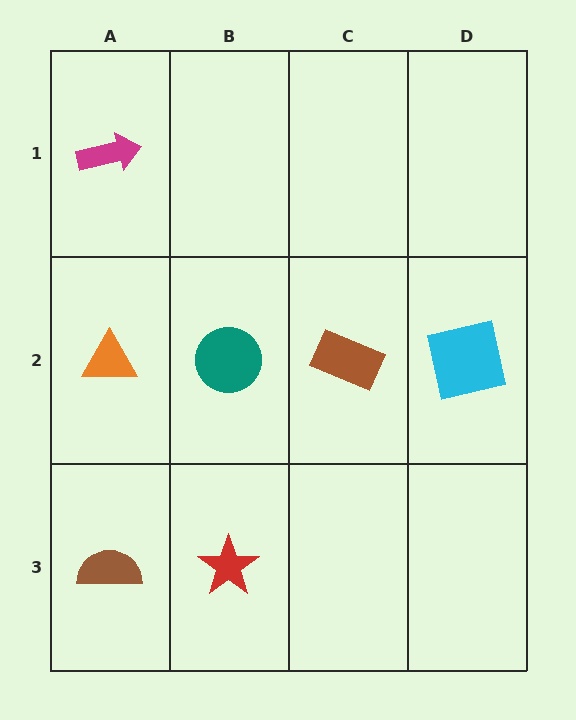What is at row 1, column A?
A magenta arrow.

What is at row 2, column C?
A brown rectangle.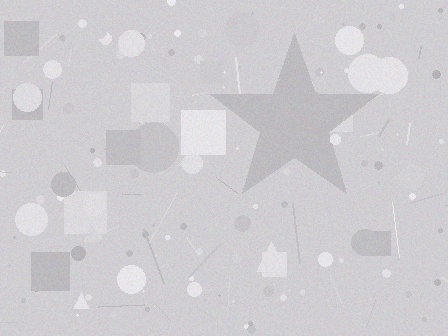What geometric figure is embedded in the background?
A star is embedded in the background.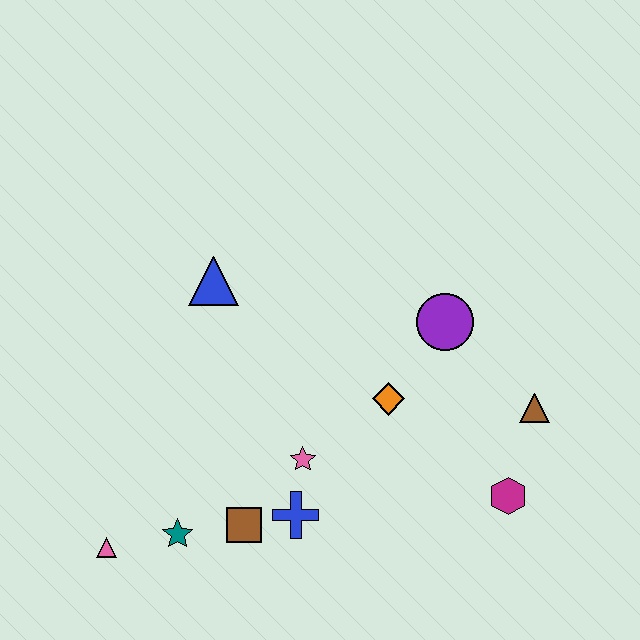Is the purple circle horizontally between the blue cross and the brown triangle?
Yes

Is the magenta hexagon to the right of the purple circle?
Yes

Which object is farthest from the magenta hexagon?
The pink triangle is farthest from the magenta hexagon.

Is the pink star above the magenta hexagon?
Yes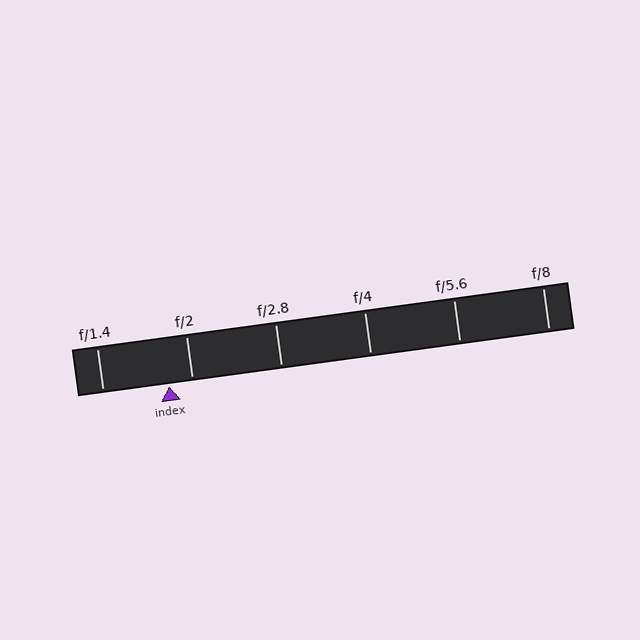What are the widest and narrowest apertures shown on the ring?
The widest aperture shown is f/1.4 and the narrowest is f/8.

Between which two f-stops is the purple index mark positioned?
The index mark is between f/1.4 and f/2.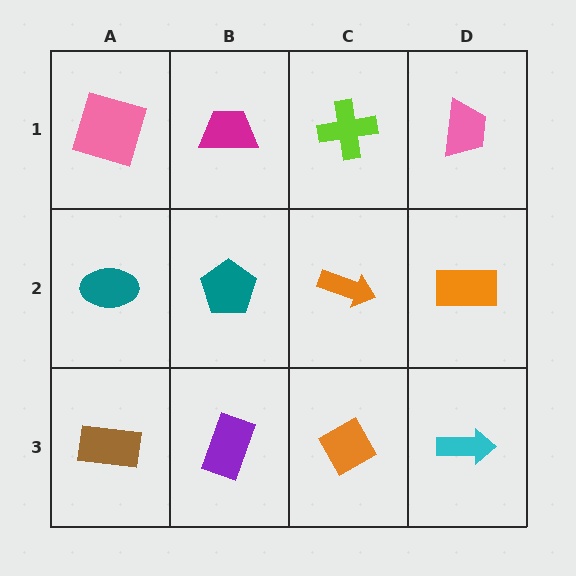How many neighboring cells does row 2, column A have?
3.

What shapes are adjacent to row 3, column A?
A teal ellipse (row 2, column A), a purple rectangle (row 3, column B).